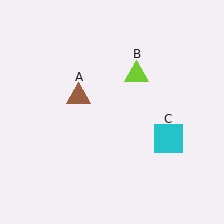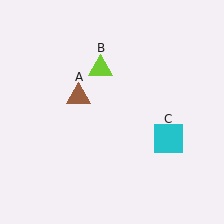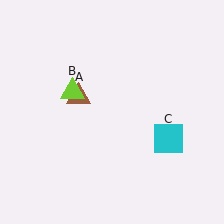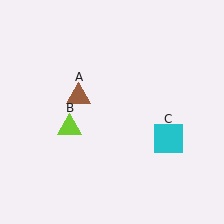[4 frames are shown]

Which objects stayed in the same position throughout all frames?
Brown triangle (object A) and cyan square (object C) remained stationary.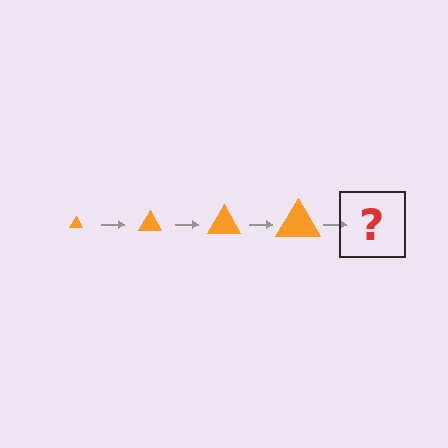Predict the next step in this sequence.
The next step is an orange triangle, larger than the previous one.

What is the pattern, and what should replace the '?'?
The pattern is that the triangle gets progressively larger each step. The '?' should be an orange triangle, larger than the previous one.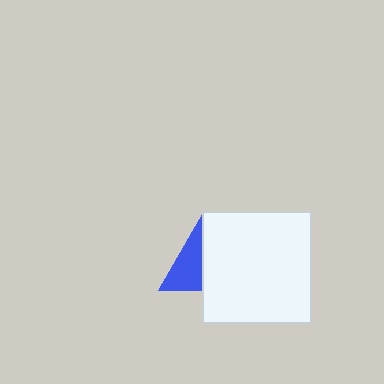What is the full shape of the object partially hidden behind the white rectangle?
The partially hidden object is a blue triangle.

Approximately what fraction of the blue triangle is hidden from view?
Roughly 54% of the blue triangle is hidden behind the white rectangle.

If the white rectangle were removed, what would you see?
You would see the complete blue triangle.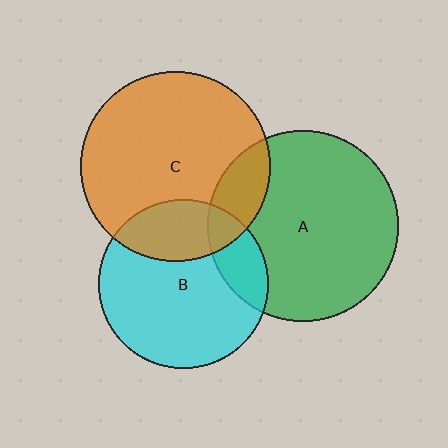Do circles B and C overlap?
Yes.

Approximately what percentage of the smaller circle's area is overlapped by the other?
Approximately 25%.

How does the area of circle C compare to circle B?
Approximately 1.3 times.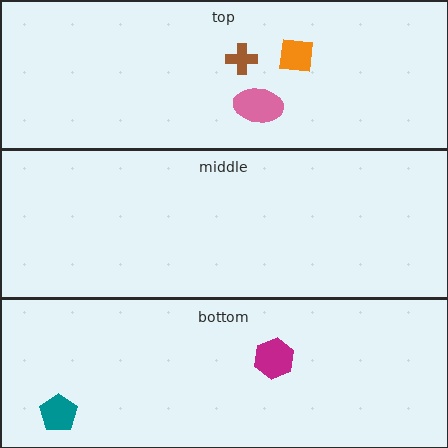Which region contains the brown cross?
The top region.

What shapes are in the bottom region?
The magenta hexagon, the teal pentagon.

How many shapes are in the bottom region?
2.